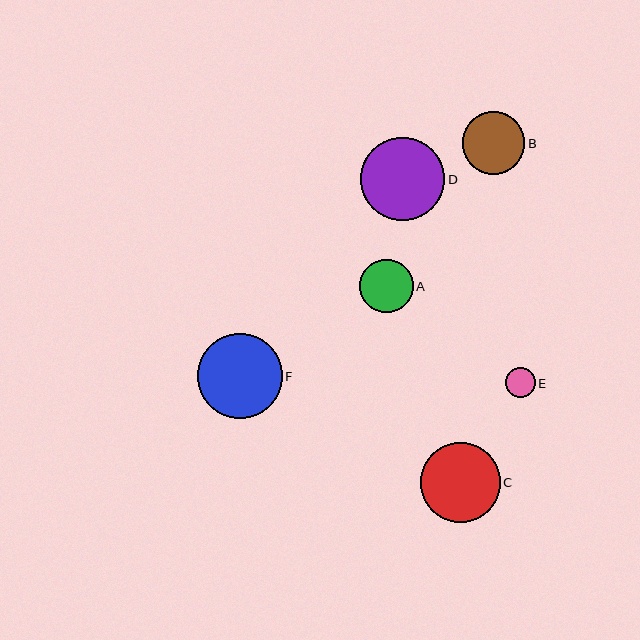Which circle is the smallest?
Circle E is the smallest with a size of approximately 30 pixels.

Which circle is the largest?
Circle F is the largest with a size of approximately 85 pixels.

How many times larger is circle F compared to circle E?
Circle F is approximately 2.8 times the size of circle E.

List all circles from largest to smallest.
From largest to smallest: F, D, C, B, A, E.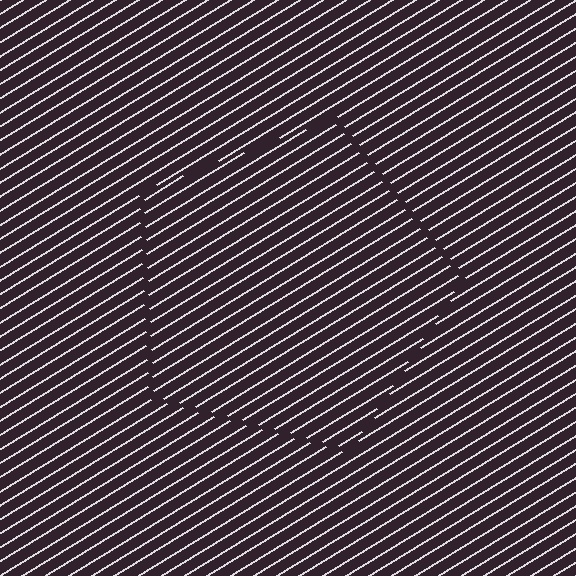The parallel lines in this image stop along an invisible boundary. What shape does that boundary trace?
An illusory pentagon. The interior of the shape contains the same grating, shifted by half a period — the contour is defined by the phase discontinuity where line-ends from the inner and outer gratings abut.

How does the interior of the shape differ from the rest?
The interior of the shape contains the same grating, shifted by half a period — the contour is defined by the phase discontinuity where line-ends from the inner and outer gratings abut.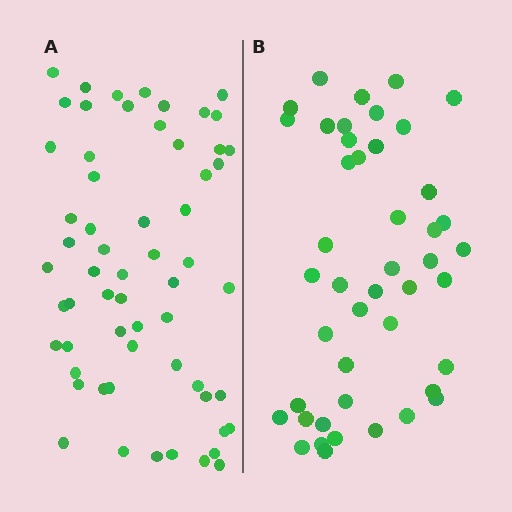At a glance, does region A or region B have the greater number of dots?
Region A (the left region) has more dots.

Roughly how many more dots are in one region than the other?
Region A has approximately 15 more dots than region B.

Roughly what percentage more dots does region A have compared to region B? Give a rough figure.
About 35% more.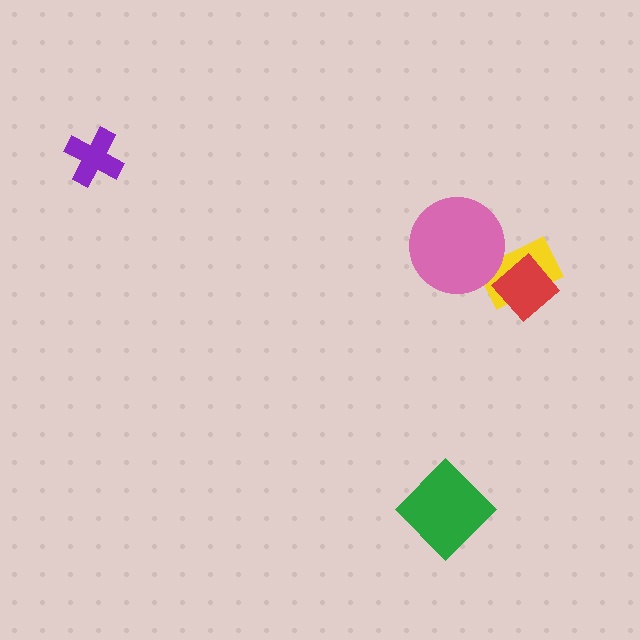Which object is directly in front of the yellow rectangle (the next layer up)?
The pink circle is directly in front of the yellow rectangle.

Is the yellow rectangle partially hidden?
Yes, it is partially covered by another shape.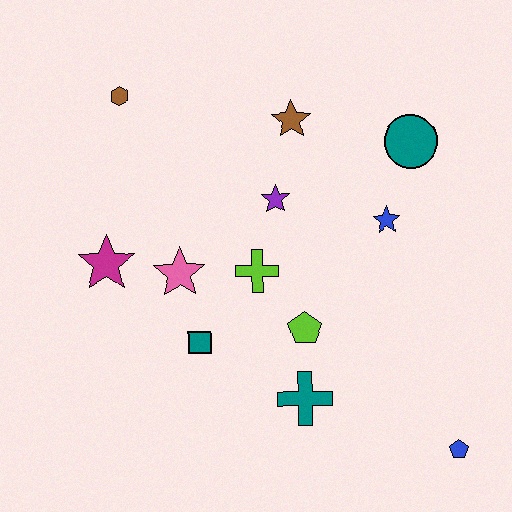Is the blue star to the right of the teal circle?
No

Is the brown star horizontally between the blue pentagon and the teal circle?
No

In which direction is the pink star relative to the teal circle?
The pink star is to the left of the teal circle.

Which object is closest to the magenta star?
The pink star is closest to the magenta star.